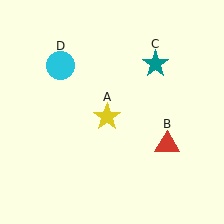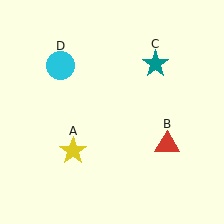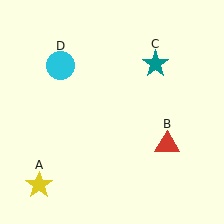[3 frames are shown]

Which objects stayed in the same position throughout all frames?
Red triangle (object B) and teal star (object C) and cyan circle (object D) remained stationary.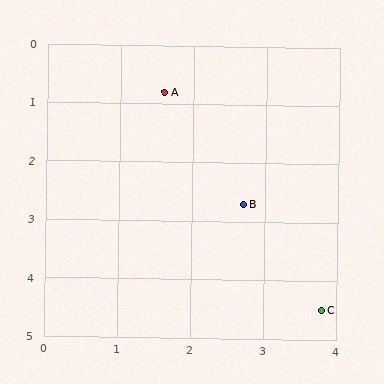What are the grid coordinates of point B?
Point B is at approximately (2.7, 2.7).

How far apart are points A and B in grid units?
Points A and B are about 2.2 grid units apart.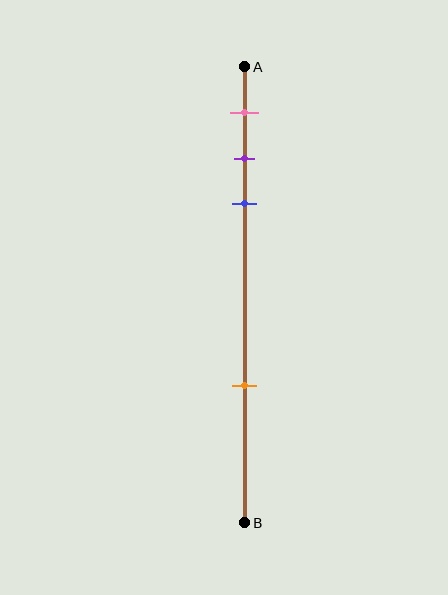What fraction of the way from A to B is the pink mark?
The pink mark is approximately 10% (0.1) of the way from A to B.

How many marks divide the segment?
There are 4 marks dividing the segment.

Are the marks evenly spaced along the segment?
No, the marks are not evenly spaced.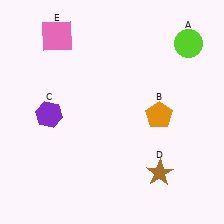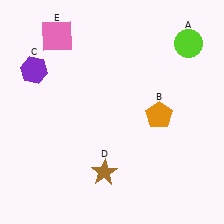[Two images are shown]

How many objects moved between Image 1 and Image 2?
2 objects moved between the two images.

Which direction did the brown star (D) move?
The brown star (D) moved left.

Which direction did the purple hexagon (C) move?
The purple hexagon (C) moved up.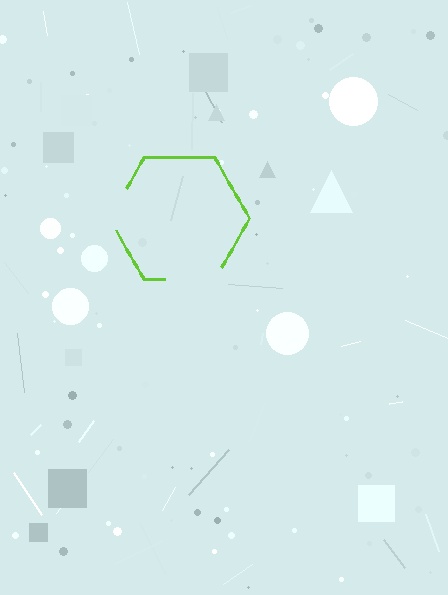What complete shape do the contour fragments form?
The contour fragments form a hexagon.